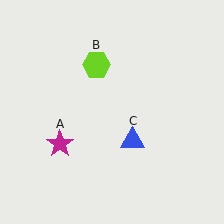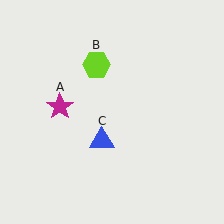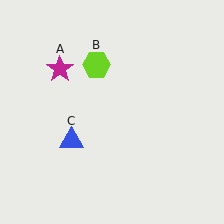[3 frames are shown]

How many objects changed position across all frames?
2 objects changed position: magenta star (object A), blue triangle (object C).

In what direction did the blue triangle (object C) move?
The blue triangle (object C) moved left.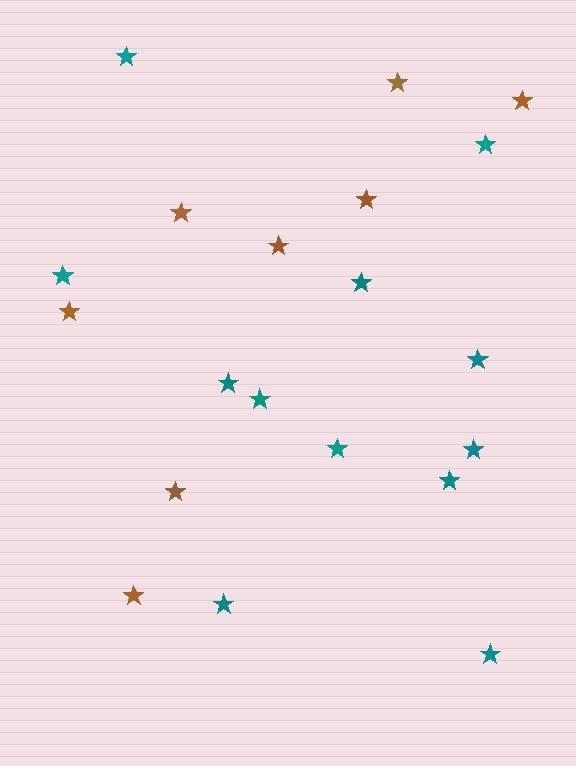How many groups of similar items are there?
There are 2 groups: one group of brown stars (8) and one group of teal stars (12).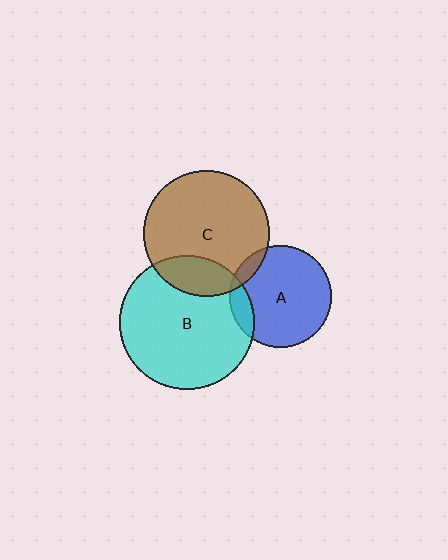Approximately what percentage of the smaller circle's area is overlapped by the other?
Approximately 10%.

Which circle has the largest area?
Circle B (cyan).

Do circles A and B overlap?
Yes.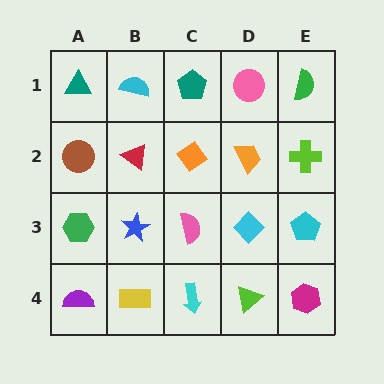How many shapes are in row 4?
5 shapes.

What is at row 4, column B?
A yellow rectangle.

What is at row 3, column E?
A cyan pentagon.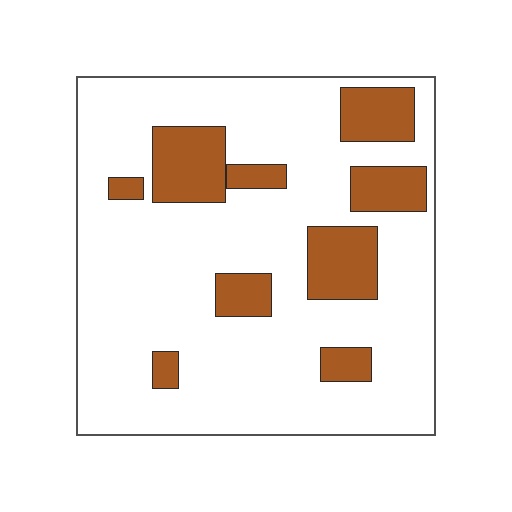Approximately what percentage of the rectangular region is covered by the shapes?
Approximately 20%.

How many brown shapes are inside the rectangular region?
9.